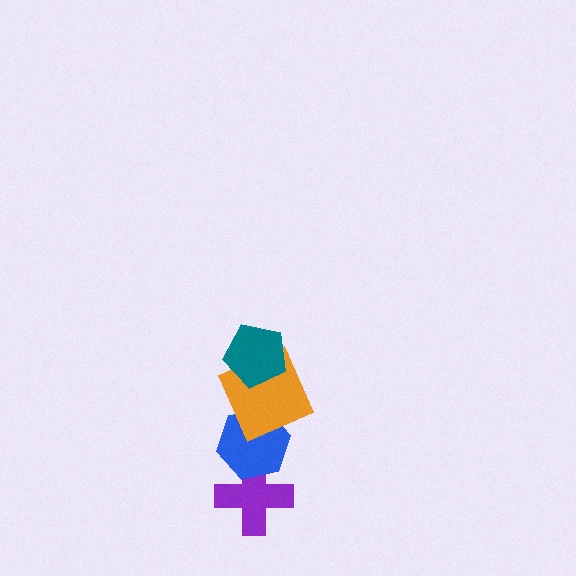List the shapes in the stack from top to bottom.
From top to bottom: the teal pentagon, the orange square, the blue hexagon, the purple cross.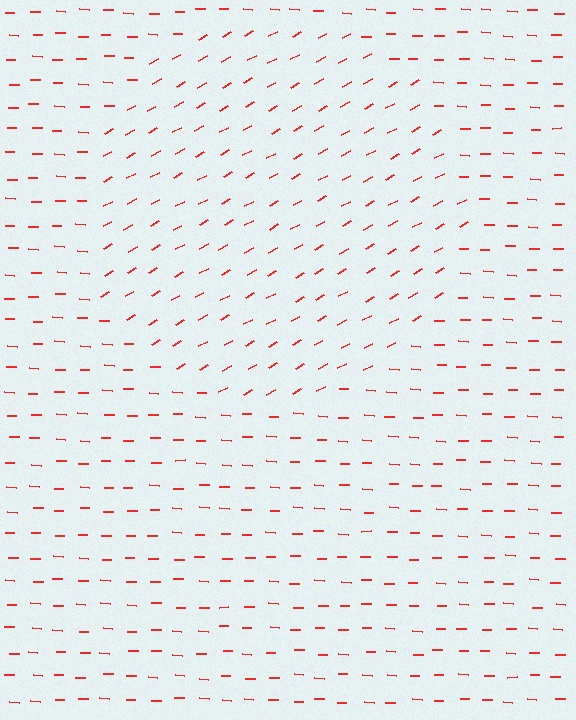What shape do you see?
I see a circle.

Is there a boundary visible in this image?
Yes, there is a texture boundary formed by a change in line orientation.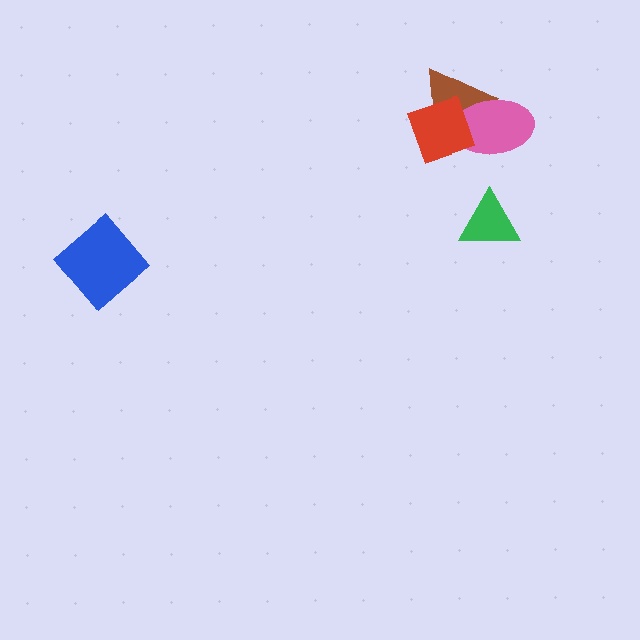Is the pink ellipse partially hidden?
Yes, it is partially covered by another shape.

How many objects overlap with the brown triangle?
2 objects overlap with the brown triangle.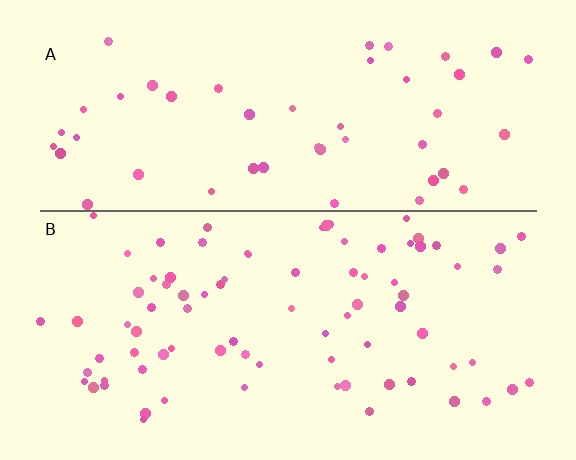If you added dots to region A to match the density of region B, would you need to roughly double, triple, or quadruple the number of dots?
Approximately double.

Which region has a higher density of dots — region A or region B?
B (the bottom).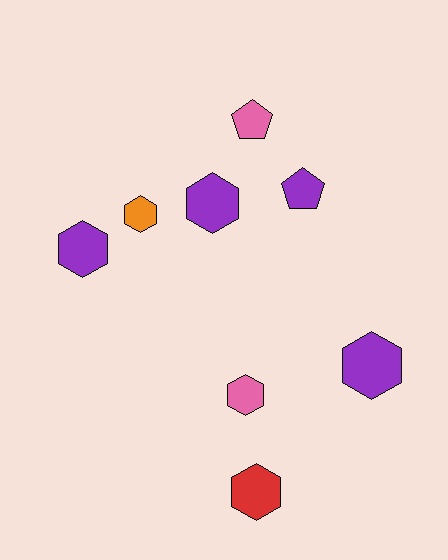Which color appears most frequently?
Purple, with 4 objects.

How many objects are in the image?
There are 8 objects.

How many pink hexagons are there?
There is 1 pink hexagon.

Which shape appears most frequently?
Hexagon, with 6 objects.